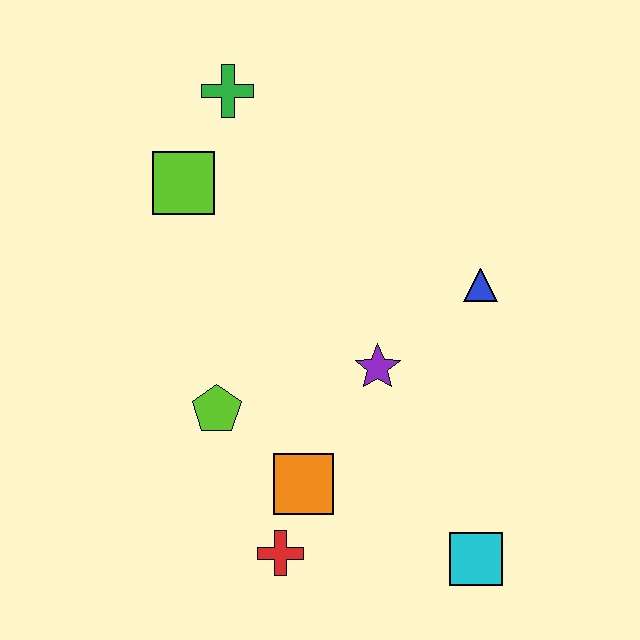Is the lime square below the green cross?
Yes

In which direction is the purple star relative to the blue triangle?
The purple star is to the left of the blue triangle.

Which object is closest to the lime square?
The green cross is closest to the lime square.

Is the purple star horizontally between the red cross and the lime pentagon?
No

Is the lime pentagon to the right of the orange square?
No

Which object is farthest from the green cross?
The cyan square is farthest from the green cross.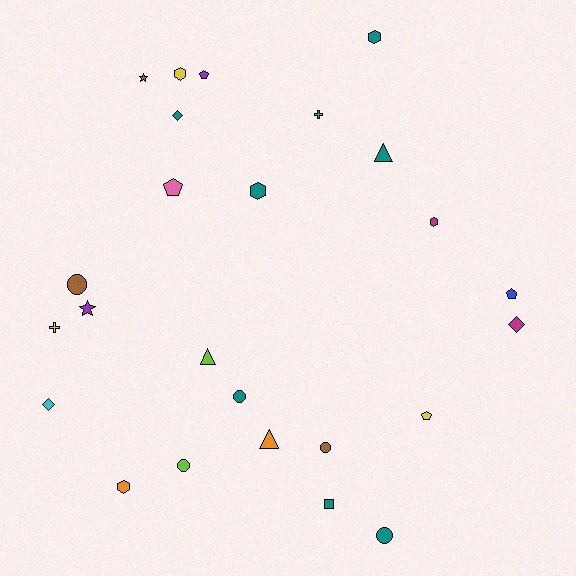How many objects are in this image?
There are 25 objects.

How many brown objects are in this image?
There are 3 brown objects.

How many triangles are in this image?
There are 3 triangles.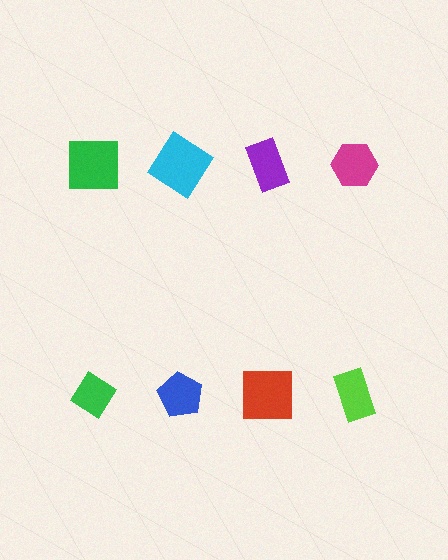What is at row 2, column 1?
A green diamond.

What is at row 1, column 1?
A green square.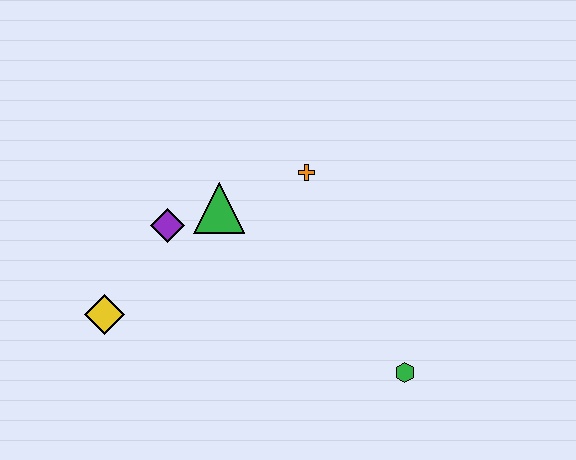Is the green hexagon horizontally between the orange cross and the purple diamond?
No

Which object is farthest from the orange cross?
The yellow diamond is farthest from the orange cross.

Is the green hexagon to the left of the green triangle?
No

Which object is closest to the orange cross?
The green triangle is closest to the orange cross.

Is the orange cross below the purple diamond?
No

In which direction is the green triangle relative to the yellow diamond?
The green triangle is to the right of the yellow diamond.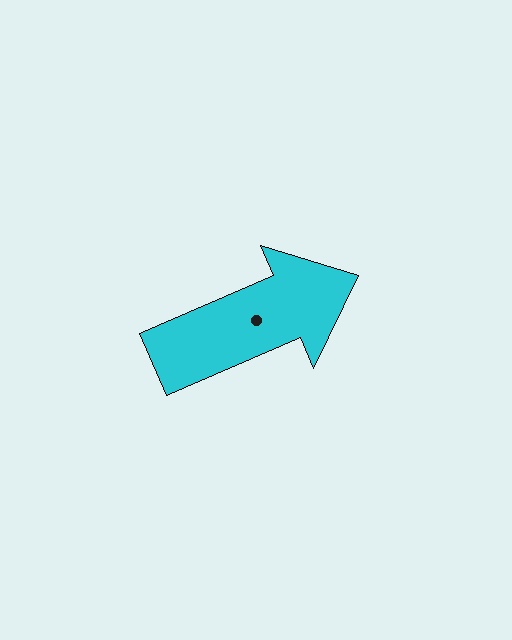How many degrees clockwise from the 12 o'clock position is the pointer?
Approximately 67 degrees.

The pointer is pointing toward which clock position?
Roughly 2 o'clock.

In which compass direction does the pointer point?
Northeast.